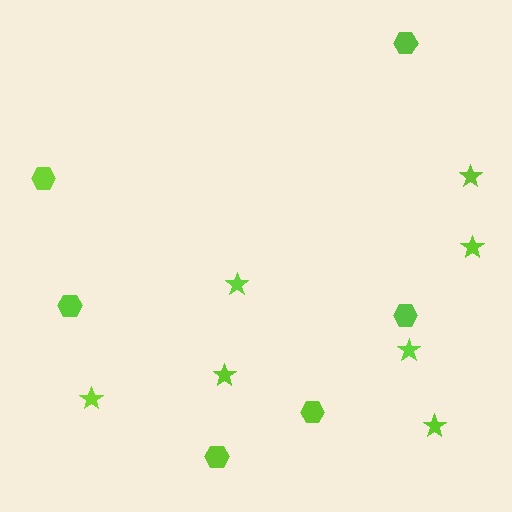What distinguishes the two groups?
There are 2 groups: one group of stars (7) and one group of hexagons (6).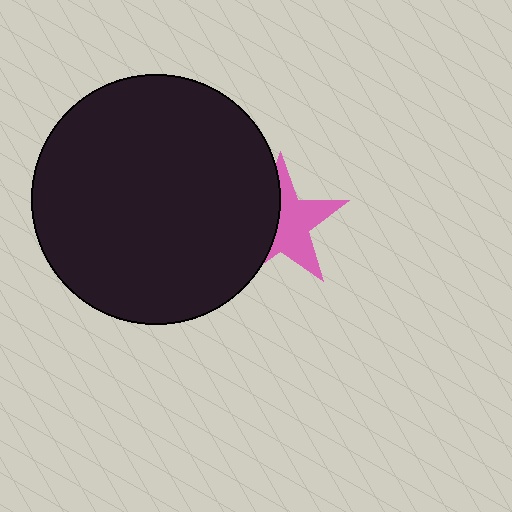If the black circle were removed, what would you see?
You would see the complete pink star.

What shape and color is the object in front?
The object in front is a black circle.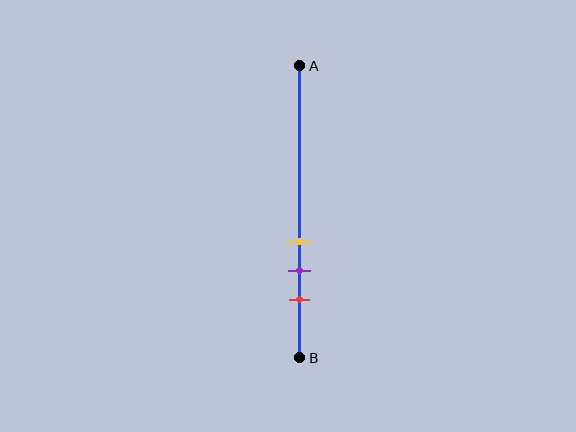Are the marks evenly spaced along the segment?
Yes, the marks are approximately evenly spaced.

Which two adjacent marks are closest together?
The yellow and purple marks are the closest adjacent pair.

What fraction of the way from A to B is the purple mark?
The purple mark is approximately 70% (0.7) of the way from A to B.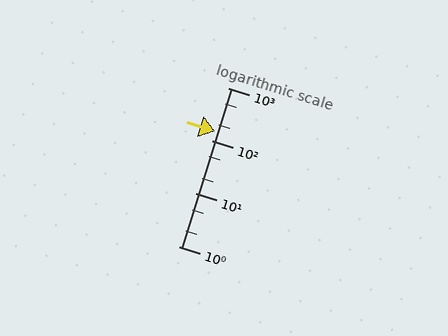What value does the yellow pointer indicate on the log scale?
The pointer indicates approximately 150.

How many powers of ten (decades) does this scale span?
The scale spans 3 decades, from 1 to 1000.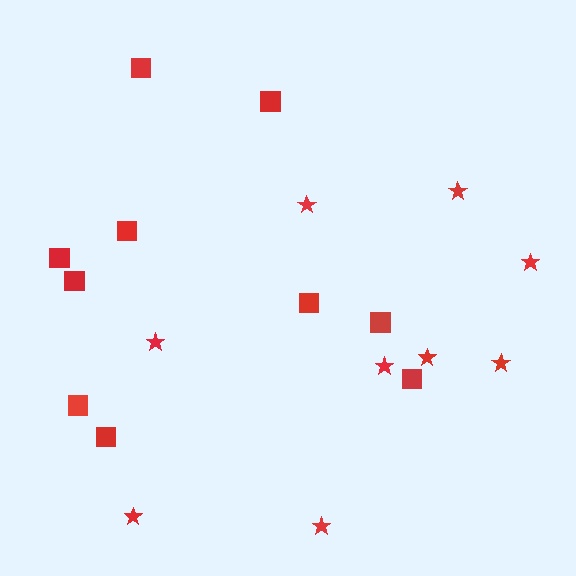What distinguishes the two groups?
There are 2 groups: one group of squares (10) and one group of stars (9).